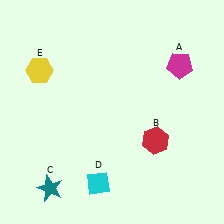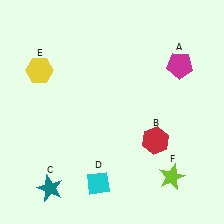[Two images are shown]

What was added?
A lime star (F) was added in Image 2.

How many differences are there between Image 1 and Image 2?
There is 1 difference between the two images.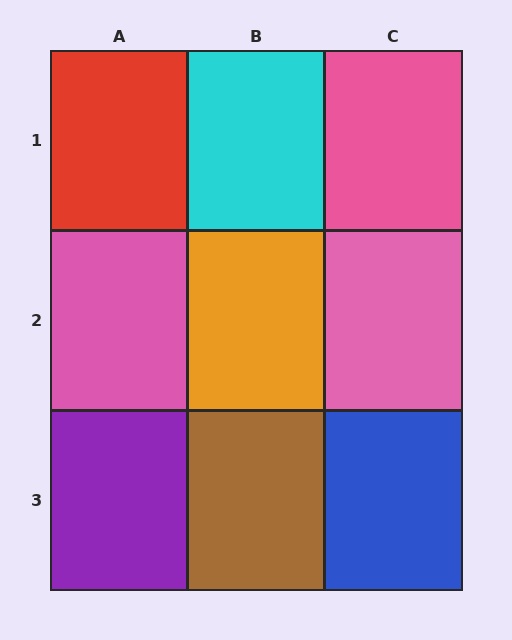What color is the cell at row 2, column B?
Orange.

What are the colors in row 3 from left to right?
Purple, brown, blue.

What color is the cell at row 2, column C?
Pink.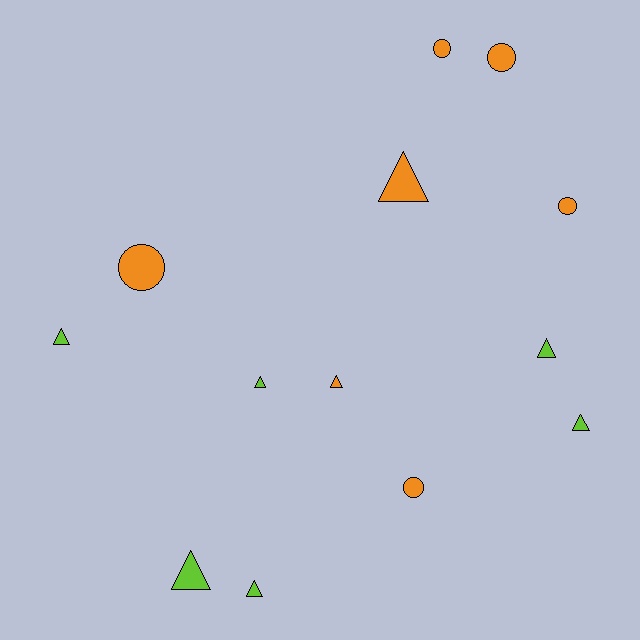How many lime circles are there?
There are no lime circles.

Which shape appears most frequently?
Triangle, with 8 objects.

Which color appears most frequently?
Orange, with 7 objects.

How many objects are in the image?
There are 13 objects.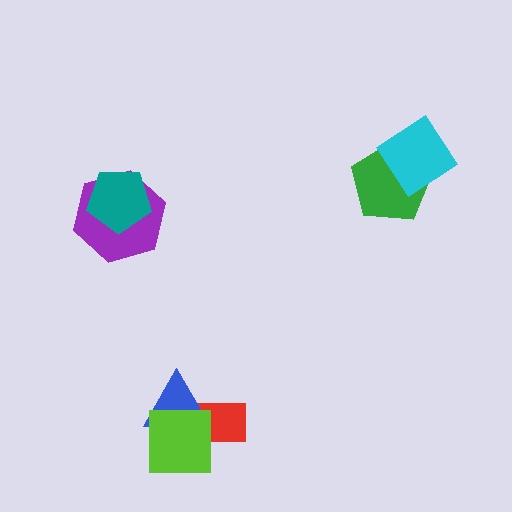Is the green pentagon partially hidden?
Yes, it is partially covered by another shape.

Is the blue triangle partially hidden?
Yes, it is partially covered by another shape.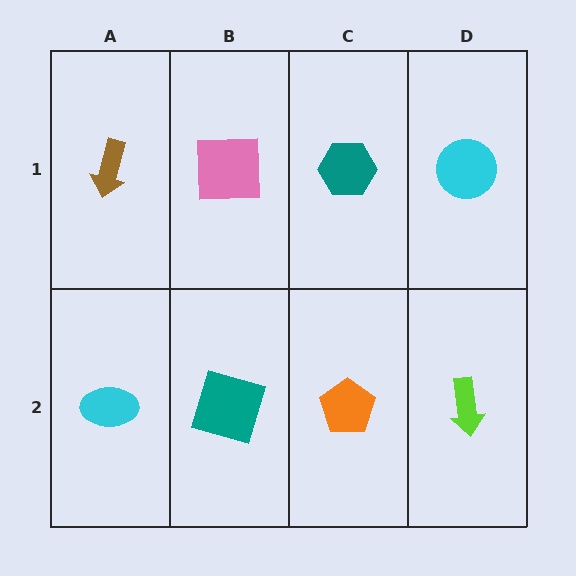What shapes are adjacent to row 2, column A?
A brown arrow (row 1, column A), a teal square (row 2, column B).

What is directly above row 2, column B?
A pink square.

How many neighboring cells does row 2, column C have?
3.